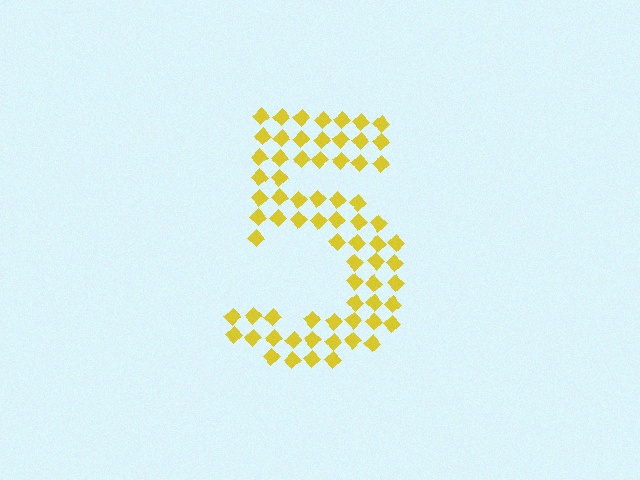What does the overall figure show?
The overall figure shows the digit 5.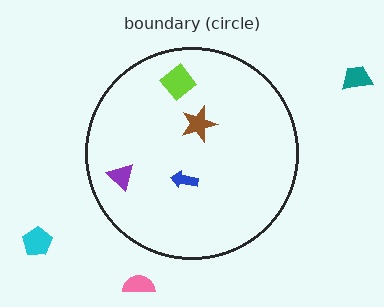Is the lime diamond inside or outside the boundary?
Inside.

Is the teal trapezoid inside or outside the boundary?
Outside.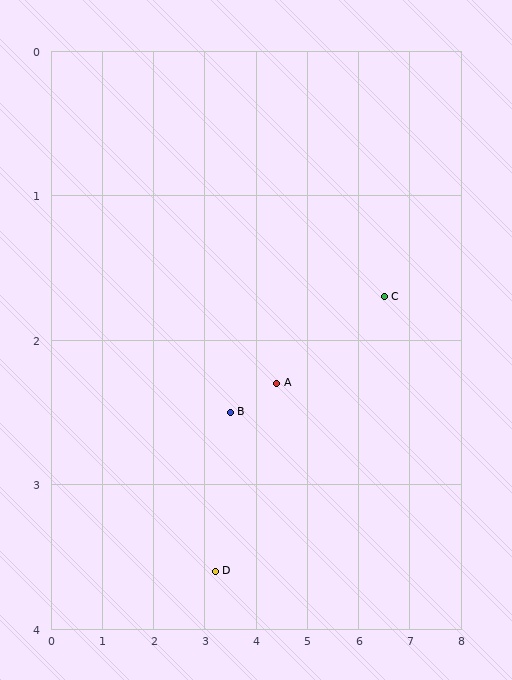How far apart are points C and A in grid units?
Points C and A are about 2.2 grid units apart.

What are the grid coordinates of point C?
Point C is at approximately (6.5, 1.7).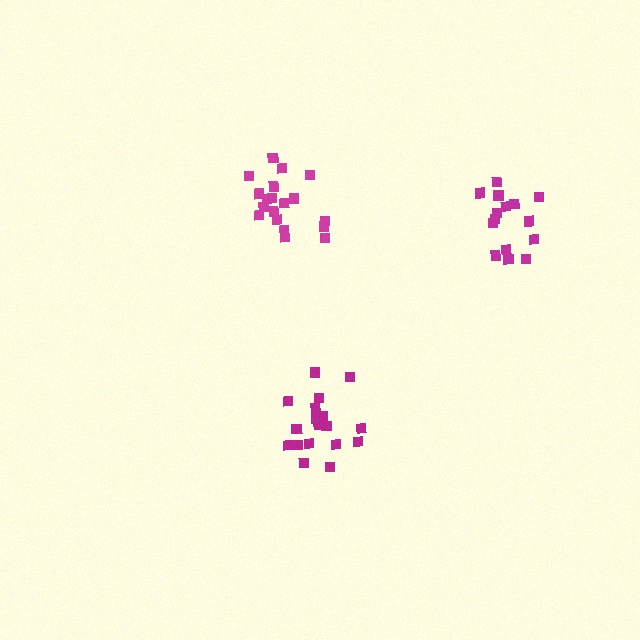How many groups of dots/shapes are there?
There are 3 groups.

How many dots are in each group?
Group 1: 19 dots, Group 2: 19 dots, Group 3: 15 dots (53 total).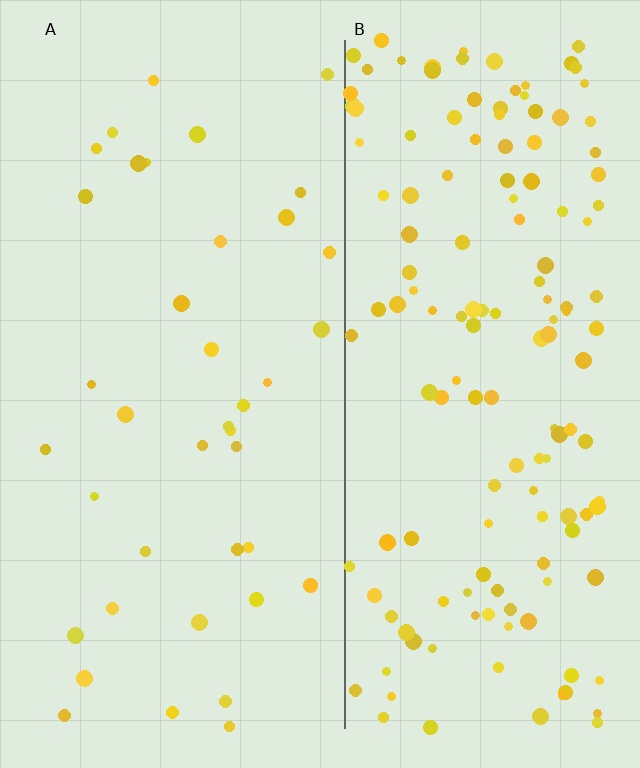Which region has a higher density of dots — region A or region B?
B (the right).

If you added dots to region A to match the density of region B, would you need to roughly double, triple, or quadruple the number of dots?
Approximately quadruple.